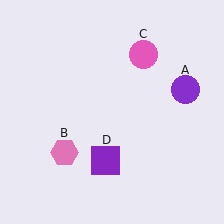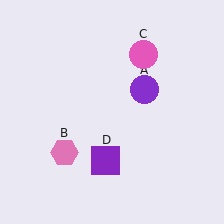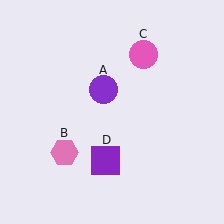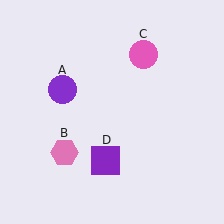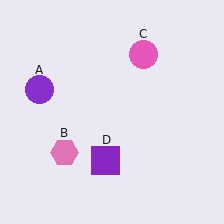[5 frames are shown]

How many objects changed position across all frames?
1 object changed position: purple circle (object A).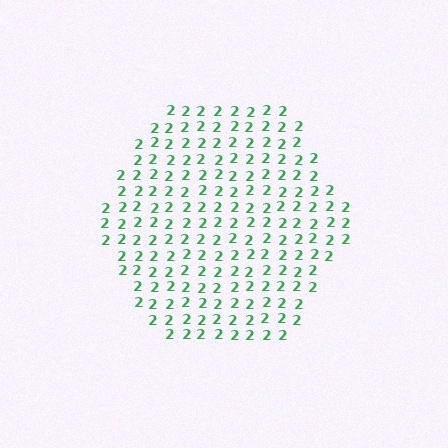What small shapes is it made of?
It is made of small digit 2's.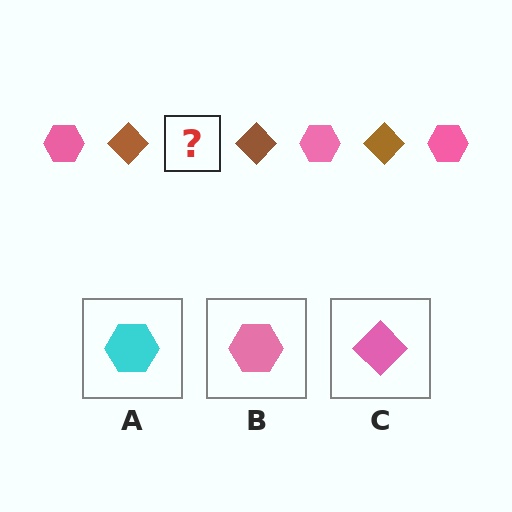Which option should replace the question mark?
Option B.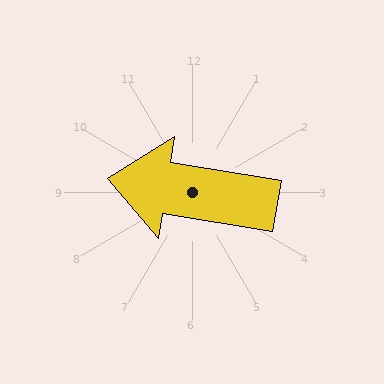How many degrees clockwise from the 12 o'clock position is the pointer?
Approximately 279 degrees.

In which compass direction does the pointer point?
West.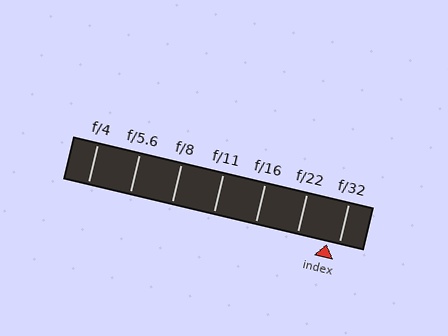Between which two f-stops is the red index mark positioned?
The index mark is between f/22 and f/32.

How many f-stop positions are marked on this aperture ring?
There are 7 f-stop positions marked.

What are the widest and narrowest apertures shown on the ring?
The widest aperture shown is f/4 and the narrowest is f/32.